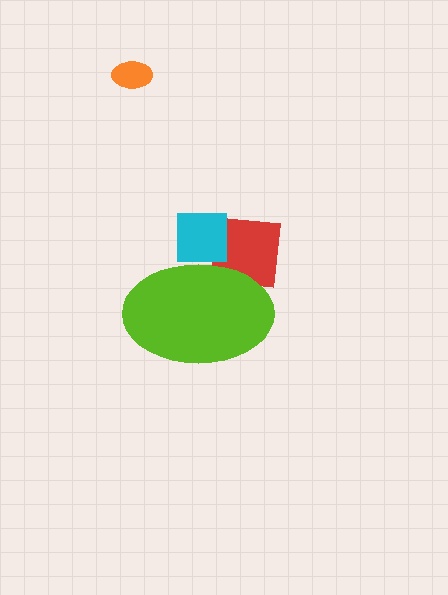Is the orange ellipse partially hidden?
No, the orange ellipse is fully visible.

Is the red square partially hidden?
Yes, the red square is partially hidden behind the lime ellipse.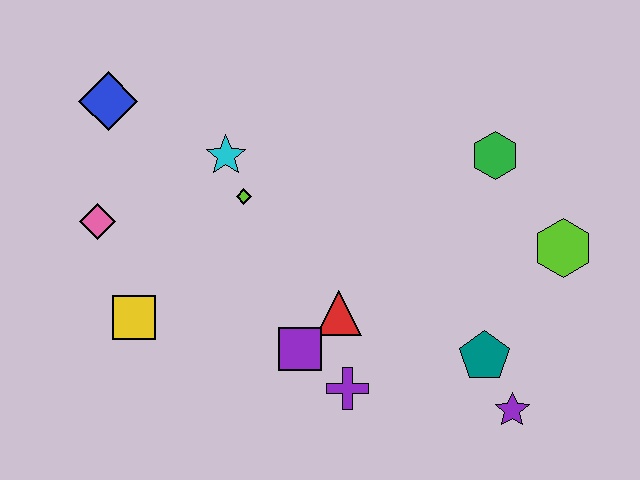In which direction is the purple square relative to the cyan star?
The purple square is below the cyan star.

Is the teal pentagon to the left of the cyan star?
No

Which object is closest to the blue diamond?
The pink diamond is closest to the blue diamond.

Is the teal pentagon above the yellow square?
No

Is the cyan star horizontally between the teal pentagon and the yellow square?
Yes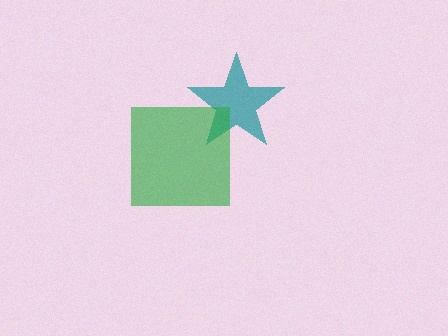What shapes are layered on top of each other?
The layered shapes are: a teal star, a green square.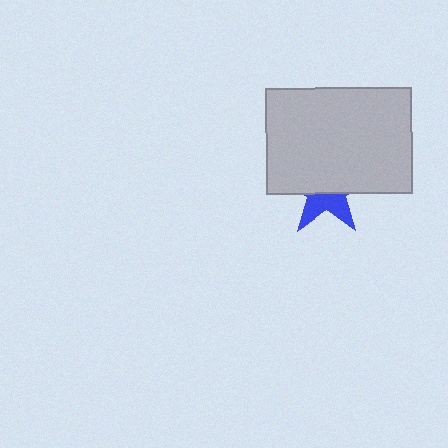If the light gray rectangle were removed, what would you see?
You would see the complete blue star.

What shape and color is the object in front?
The object in front is a light gray rectangle.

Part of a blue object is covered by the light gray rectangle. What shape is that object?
It is a star.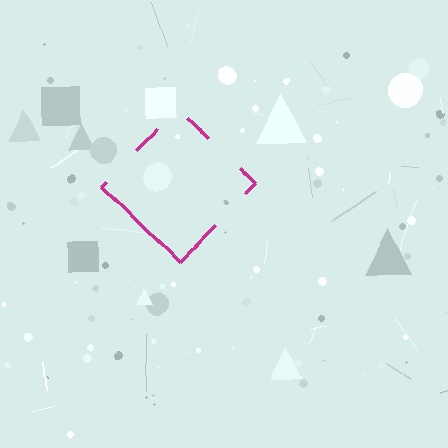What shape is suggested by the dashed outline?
The dashed outline suggests a diamond.